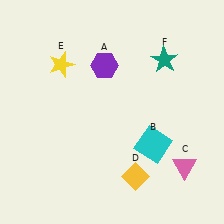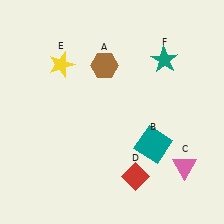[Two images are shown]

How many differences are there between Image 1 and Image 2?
There are 3 differences between the two images.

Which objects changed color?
A changed from purple to brown. B changed from cyan to teal. D changed from yellow to red.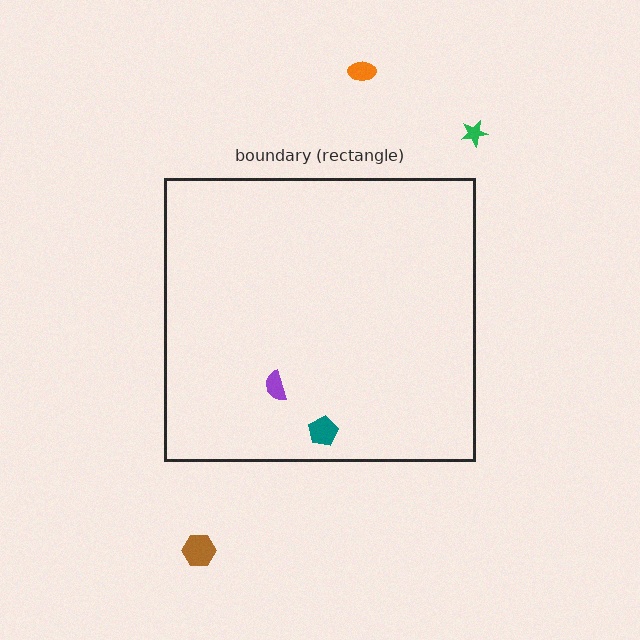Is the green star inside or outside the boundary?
Outside.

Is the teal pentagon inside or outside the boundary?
Inside.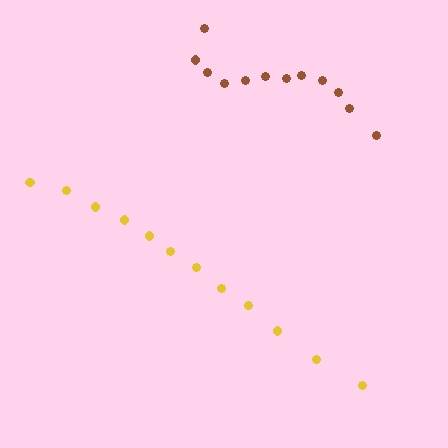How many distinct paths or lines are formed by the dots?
There are 2 distinct paths.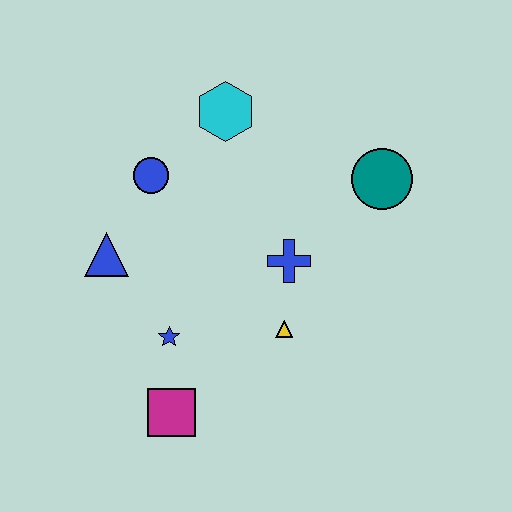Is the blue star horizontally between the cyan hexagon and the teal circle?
No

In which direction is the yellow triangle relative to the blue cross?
The yellow triangle is below the blue cross.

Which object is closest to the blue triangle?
The blue circle is closest to the blue triangle.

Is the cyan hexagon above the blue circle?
Yes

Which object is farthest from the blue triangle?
The teal circle is farthest from the blue triangle.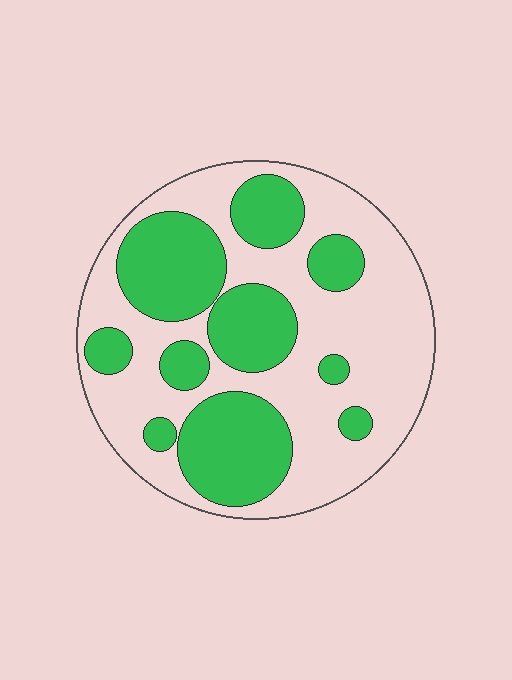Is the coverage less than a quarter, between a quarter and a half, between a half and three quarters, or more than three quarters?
Between a quarter and a half.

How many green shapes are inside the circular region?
10.